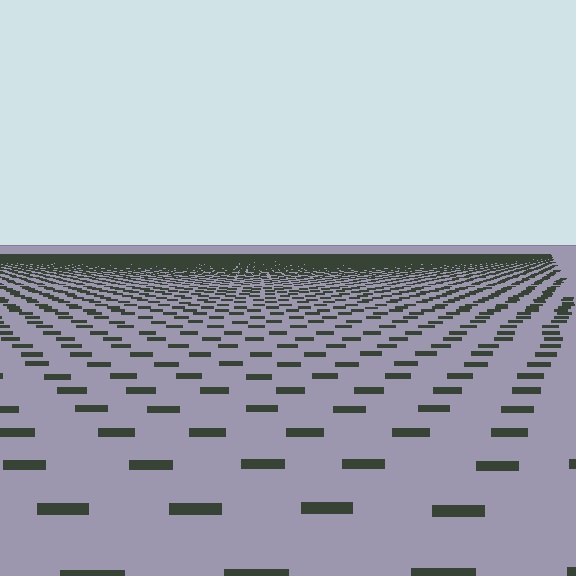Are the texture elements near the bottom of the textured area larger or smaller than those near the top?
Larger. Near the bottom, elements are closer to the viewer and appear at a bigger on-screen size.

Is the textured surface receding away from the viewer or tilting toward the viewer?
The surface is receding away from the viewer. Texture elements get smaller and denser toward the top.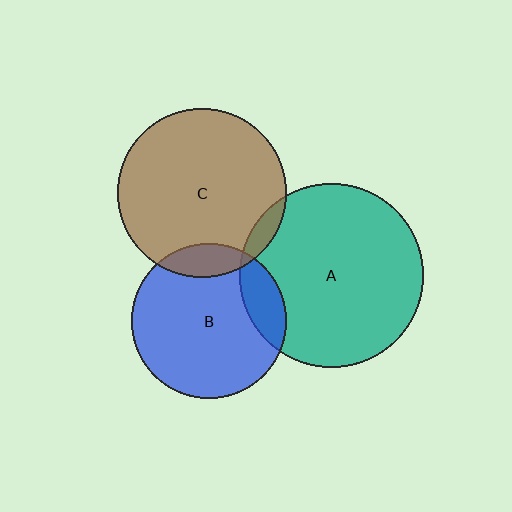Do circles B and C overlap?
Yes.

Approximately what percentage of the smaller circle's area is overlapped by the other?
Approximately 10%.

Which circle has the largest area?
Circle A (teal).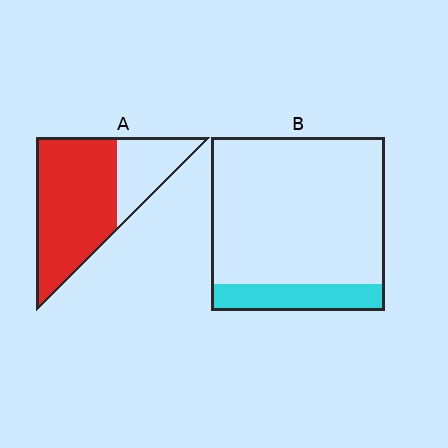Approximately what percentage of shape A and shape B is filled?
A is approximately 70% and B is approximately 15%.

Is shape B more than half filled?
No.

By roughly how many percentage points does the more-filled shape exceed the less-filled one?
By roughly 55 percentage points (A over B).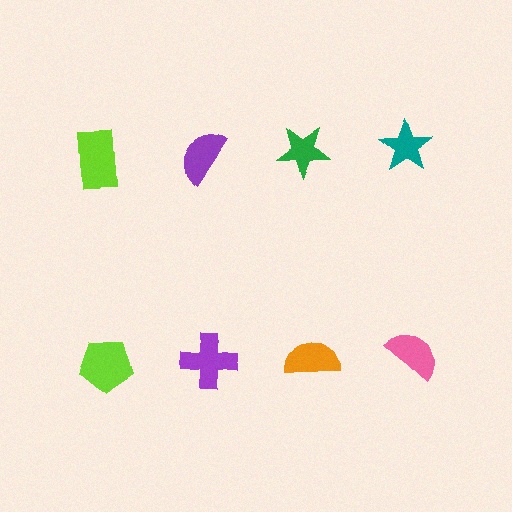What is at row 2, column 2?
A purple cross.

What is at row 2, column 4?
A pink semicircle.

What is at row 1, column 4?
A teal star.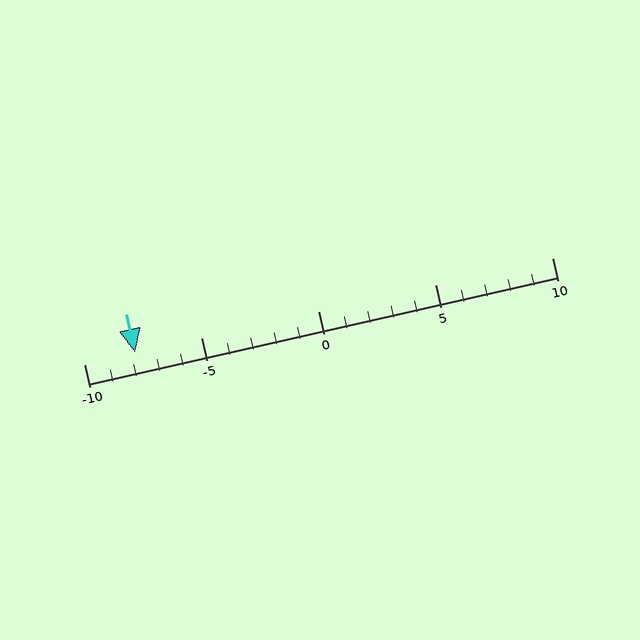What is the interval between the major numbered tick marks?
The major tick marks are spaced 5 units apart.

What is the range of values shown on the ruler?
The ruler shows values from -10 to 10.